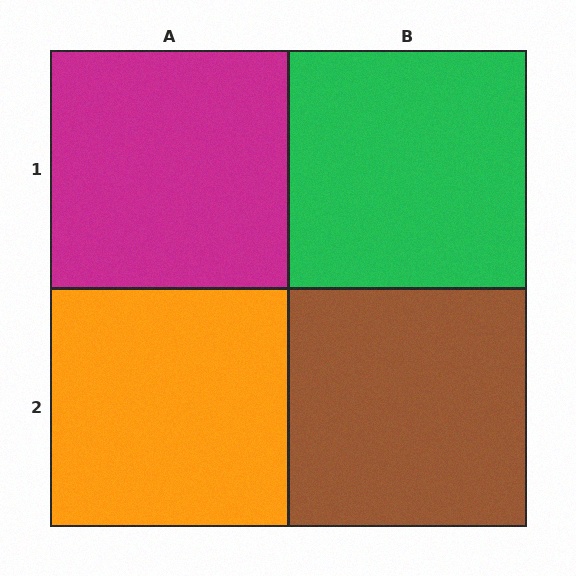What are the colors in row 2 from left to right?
Orange, brown.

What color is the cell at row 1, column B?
Green.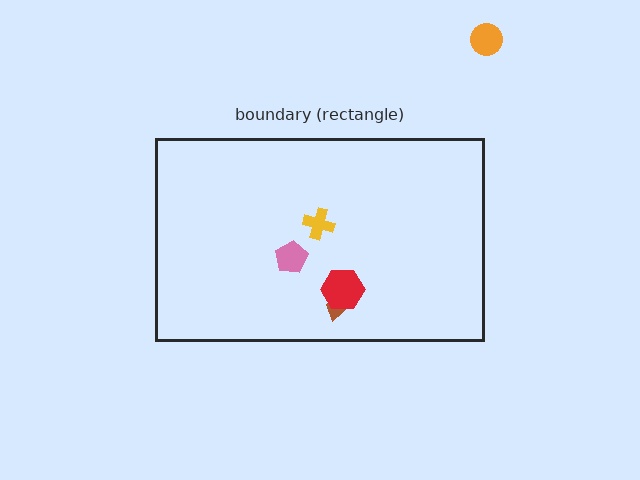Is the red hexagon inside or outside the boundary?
Inside.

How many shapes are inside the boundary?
4 inside, 1 outside.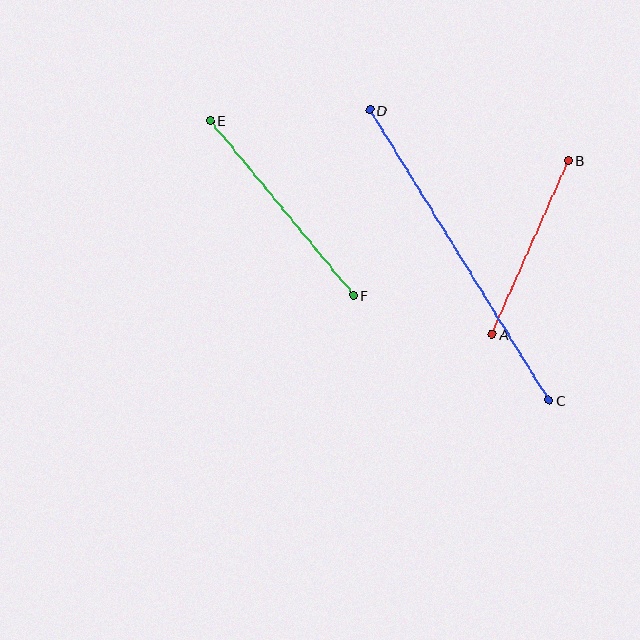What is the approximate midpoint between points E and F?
The midpoint is at approximately (282, 208) pixels.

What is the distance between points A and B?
The distance is approximately 190 pixels.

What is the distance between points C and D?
The distance is approximately 341 pixels.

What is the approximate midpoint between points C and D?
The midpoint is at approximately (459, 255) pixels.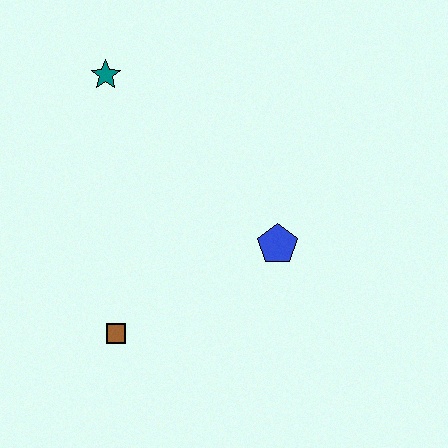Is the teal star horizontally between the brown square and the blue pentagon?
No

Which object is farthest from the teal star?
The brown square is farthest from the teal star.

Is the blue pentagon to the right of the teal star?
Yes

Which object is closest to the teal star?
The blue pentagon is closest to the teal star.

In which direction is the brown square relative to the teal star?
The brown square is below the teal star.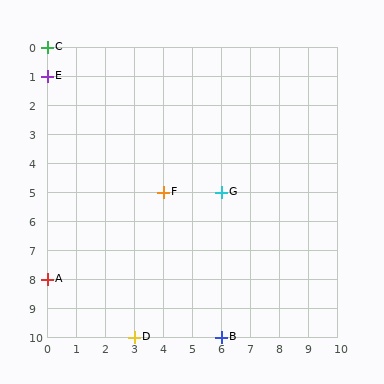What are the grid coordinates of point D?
Point D is at grid coordinates (3, 10).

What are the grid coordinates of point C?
Point C is at grid coordinates (0, 0).